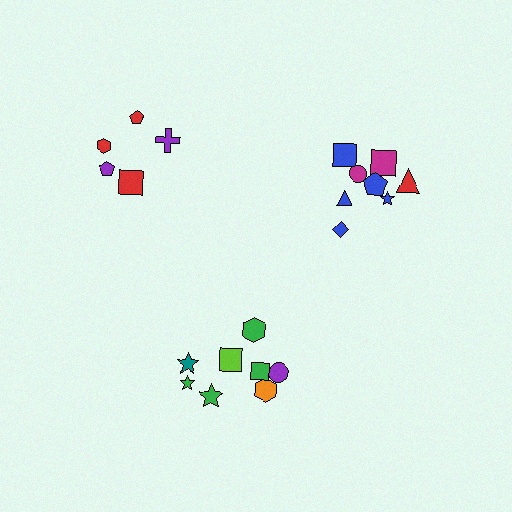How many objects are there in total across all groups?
There are 21 objects.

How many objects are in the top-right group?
There are 8 objects.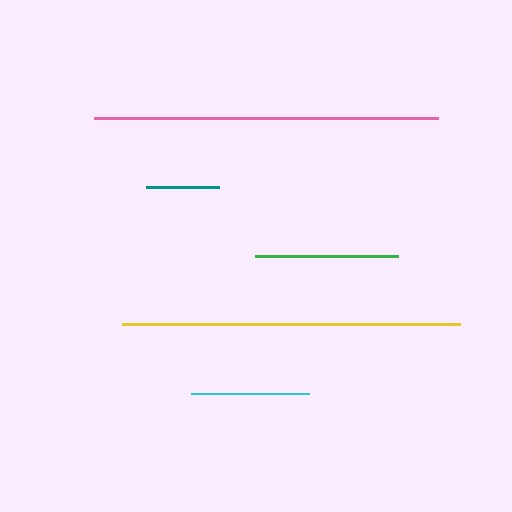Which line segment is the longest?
The pink line is the longest at approximately 343 pixels.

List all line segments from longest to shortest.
From longest to shortest: pink, yellow, green, cyan, teal.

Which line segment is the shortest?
The teal line is the shortest at approximately 73 pixels.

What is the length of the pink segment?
The pink segment is approximately 343 pixels long.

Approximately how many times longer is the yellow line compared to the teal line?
The yellow line is approximately 4.6 times the length of the teal line.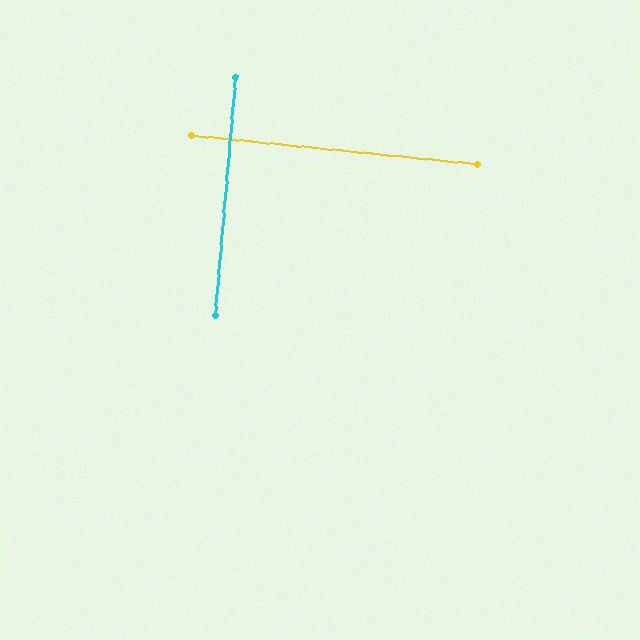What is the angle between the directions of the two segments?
Approximately 89 degrees.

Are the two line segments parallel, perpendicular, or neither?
Perpendicular — they meet at approximately 89°.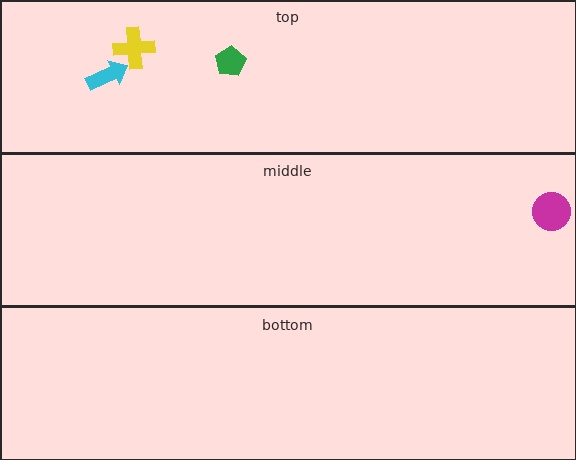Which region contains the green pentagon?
The top region.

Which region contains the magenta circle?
The middle region.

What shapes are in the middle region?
The magenta circle.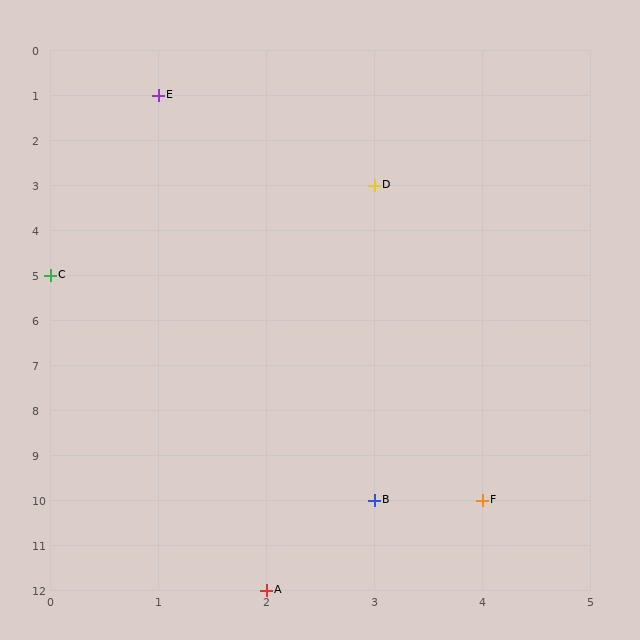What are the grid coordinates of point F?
Point F is at grid coordinates (4, 10).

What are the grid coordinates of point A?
Point A is at grid coordinates (2, 12).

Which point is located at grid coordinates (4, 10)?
Point F is at (4, 10).